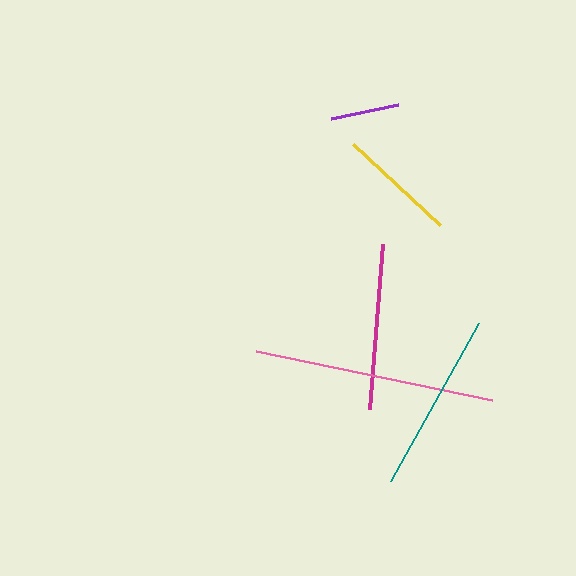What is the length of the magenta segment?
The magenta segment is approximately 165 pixels long.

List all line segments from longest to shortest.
From longest to shortest: pink, teal, magenta, yellow, purple.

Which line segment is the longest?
The pink line is the longest at approximately 241 pixels.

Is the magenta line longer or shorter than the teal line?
The teal line is longer than the magenta line.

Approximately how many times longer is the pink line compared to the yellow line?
The pink line is approximately 2.0 times the length of the yellow line.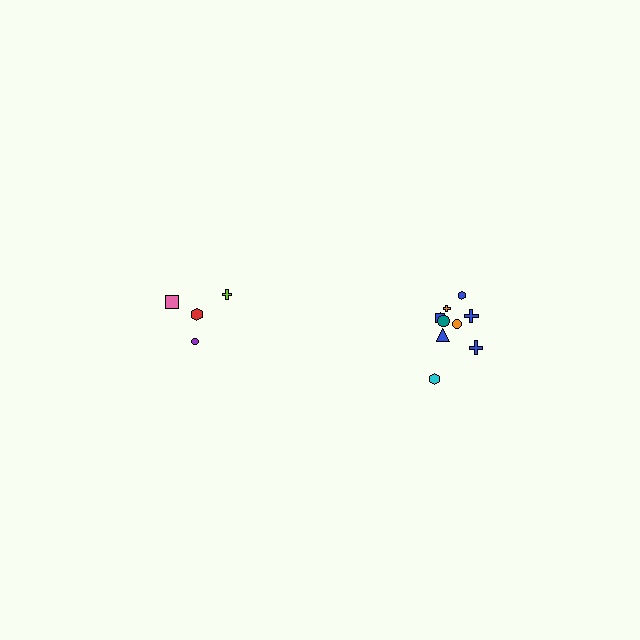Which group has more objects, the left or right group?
The right group.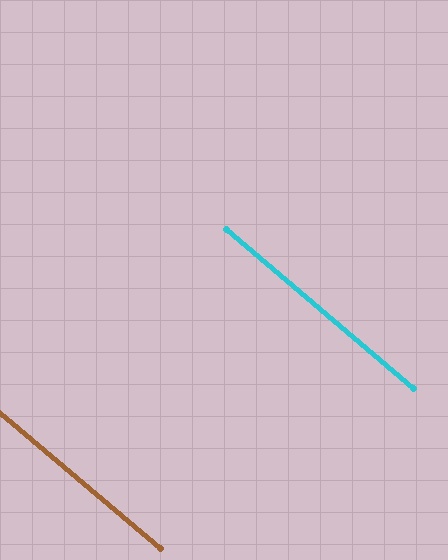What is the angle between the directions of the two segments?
Approximately 0 degrees.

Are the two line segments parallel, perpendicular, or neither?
Parallel — their directions differ by only 0.3°.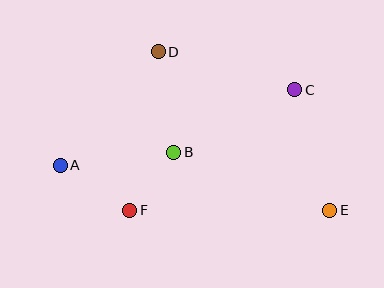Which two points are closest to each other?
Points B and F are closest to each other.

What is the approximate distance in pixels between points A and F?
The distance between A and F is approximately 82 pixels.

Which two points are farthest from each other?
Points A and E are farthest from each other.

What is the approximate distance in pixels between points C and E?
The distance between C and E is approximately 126 pixels.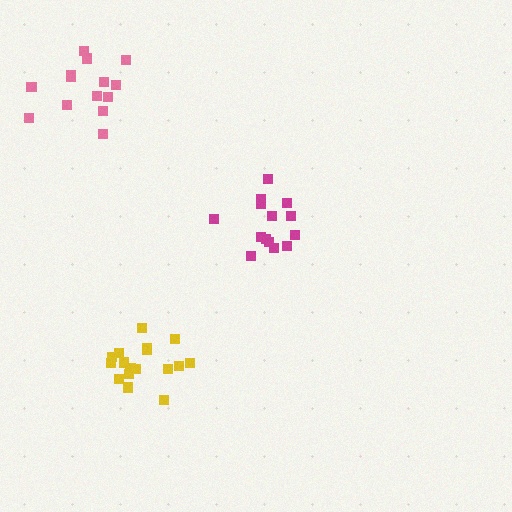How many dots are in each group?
Group 1: 14 dots, Group 2: 14 dots, Group 3: 17 dots (45 total).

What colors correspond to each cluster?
The clusters are colored: magenta, pink, yellow.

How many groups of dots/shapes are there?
There are 3 groups.